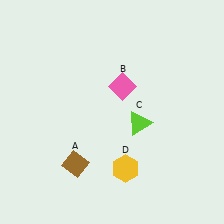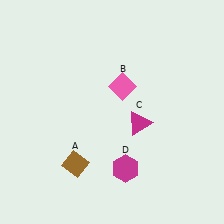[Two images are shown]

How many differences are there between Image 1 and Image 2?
There are 2 differences between the two images.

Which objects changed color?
C changed from lime to magenta. D changed from yellow to magenta.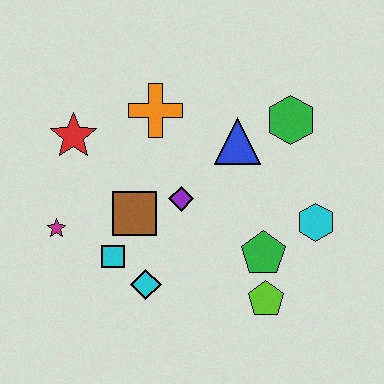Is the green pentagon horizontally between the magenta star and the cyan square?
No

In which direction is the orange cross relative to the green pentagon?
The orange cross is above the green pentagon.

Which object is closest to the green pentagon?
The lime pentagon is closest to the green pentagon.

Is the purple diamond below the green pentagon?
No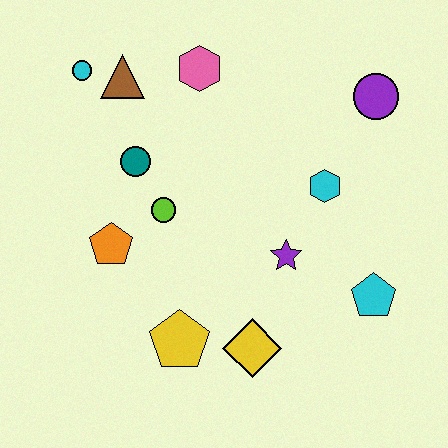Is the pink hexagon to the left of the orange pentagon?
No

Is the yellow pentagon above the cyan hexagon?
No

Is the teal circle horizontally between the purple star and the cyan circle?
Yes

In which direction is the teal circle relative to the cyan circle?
The teal circle is below the cyan circle.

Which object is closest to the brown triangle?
The cyan circle is closest to the brown triangle.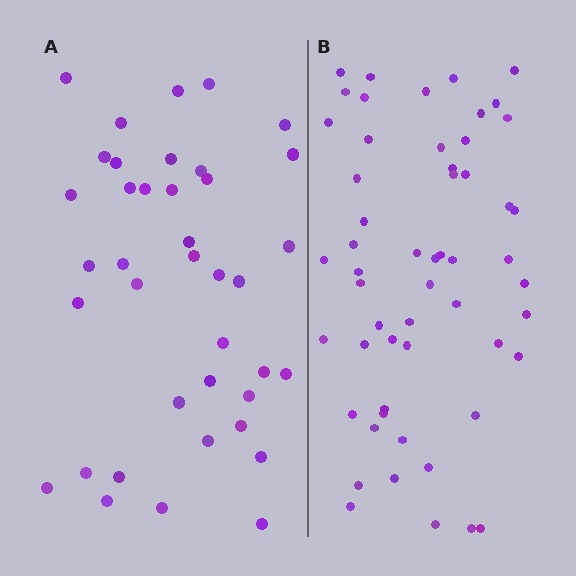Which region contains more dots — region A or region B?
Region B (the right region) has more dots.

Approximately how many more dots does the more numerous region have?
Region B has approximately 15 more dots than region A.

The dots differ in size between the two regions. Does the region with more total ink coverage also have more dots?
No. Region A has more total ink coverage because its dots are larger, but region B actually contains more individual dots. Total area can be misleading — the number of items is what matters here.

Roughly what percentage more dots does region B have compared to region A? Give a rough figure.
About 40% more.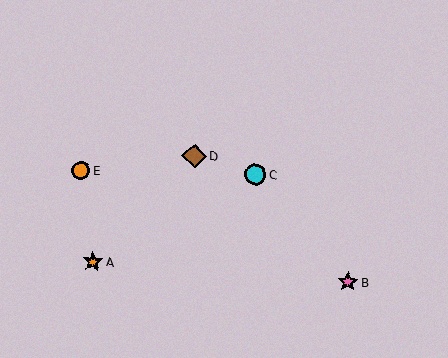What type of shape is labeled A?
Shape A is an orange star.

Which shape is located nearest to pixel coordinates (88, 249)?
The orange star (labeled A) at (93, 262) is nearest to that location.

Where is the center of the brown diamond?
The center of the brown diamond is at (194, 156).